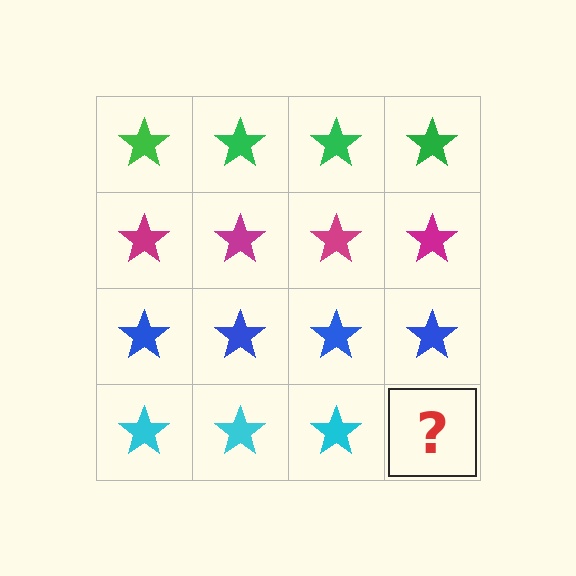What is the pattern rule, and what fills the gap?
The rule is that each row has a consistent color. The gap should be filled with a cyan star.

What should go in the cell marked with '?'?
The missing cell should contain a cyan star.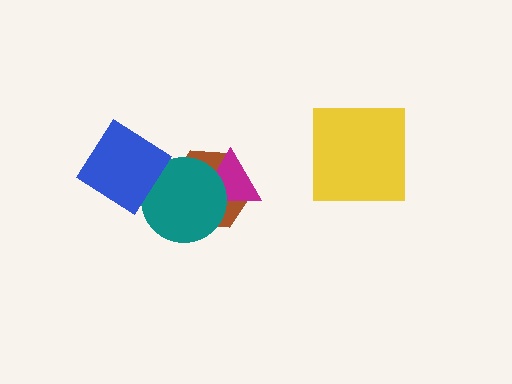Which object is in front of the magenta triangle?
The teal circle is in front of the magenta triangle.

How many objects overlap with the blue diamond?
1 object overlaps with the blue diamond.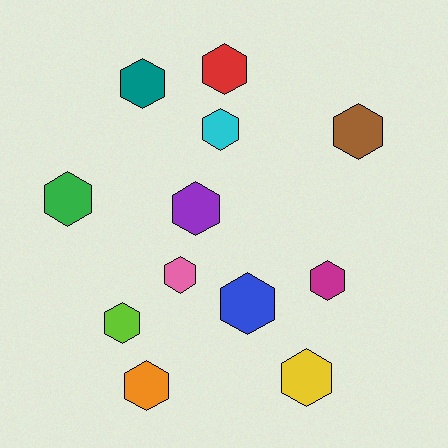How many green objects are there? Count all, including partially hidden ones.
There is 1 green object.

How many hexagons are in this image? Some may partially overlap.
There are 12 hexagons.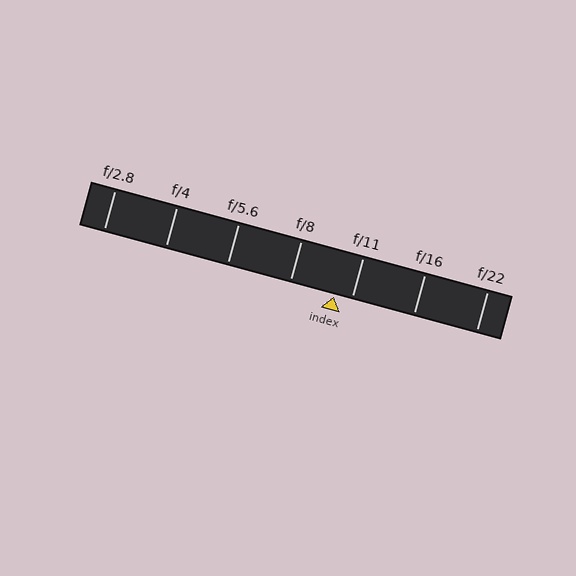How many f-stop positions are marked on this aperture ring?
There are 7 f-stop positions marked.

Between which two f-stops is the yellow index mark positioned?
The index mark is between f/8 and f/11.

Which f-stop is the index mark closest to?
The index mark is closest to f/11.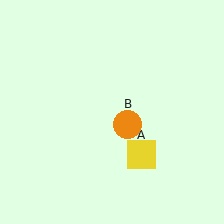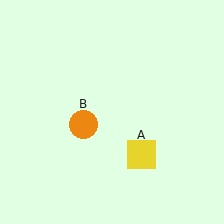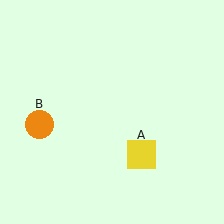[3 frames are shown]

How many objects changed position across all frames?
1 object changed position: orange circle (object B).